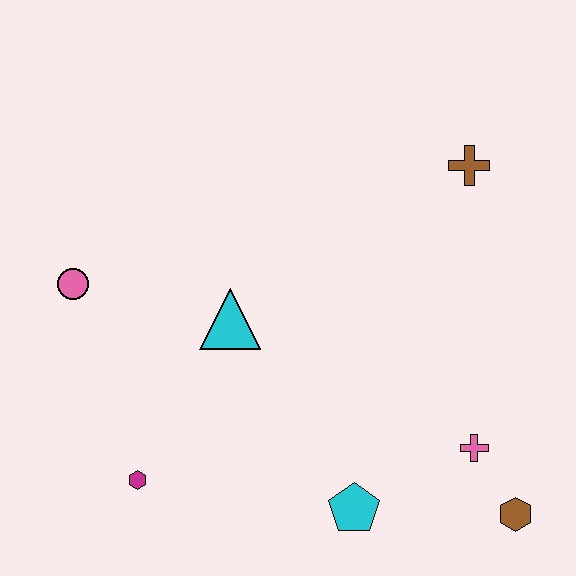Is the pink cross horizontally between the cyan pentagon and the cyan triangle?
No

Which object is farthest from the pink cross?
The pink circle is farthest from the pink cross.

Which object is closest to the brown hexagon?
The pink cross is closest to the brown hexagon.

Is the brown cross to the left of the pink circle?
No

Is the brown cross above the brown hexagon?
Yes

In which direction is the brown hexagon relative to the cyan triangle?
The brown hexagon is to the right of the cyan triangle.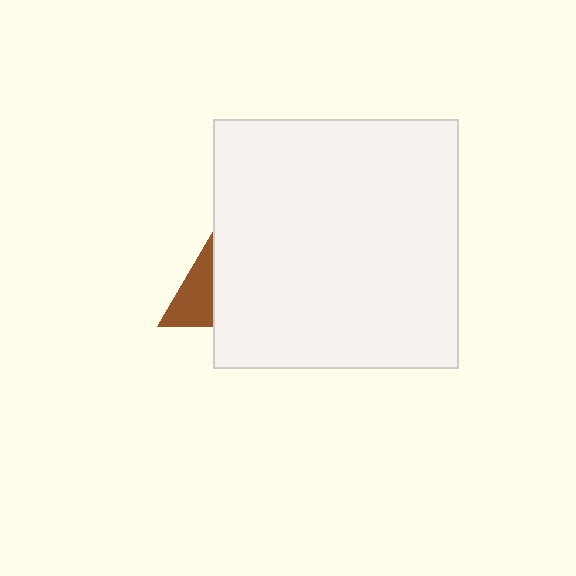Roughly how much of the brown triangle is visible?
A small part of it is visible (roughly 34%).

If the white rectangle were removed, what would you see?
You would see the complete brown triangle.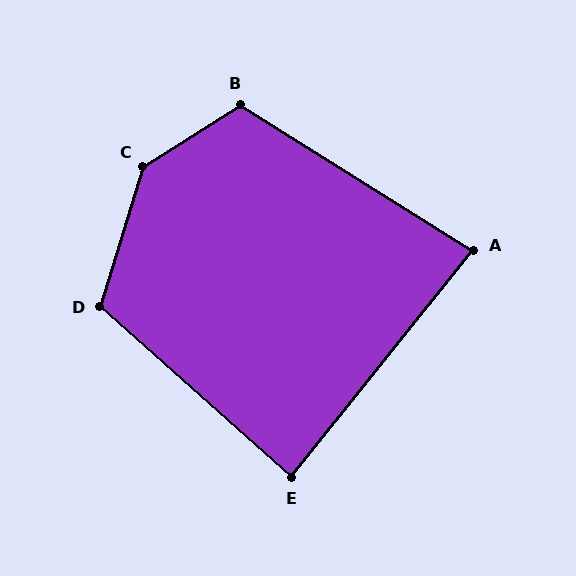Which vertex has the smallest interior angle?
A, at approximately 83 degrees.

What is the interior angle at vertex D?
Approximately 115 degrees (obtuse).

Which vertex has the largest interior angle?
C, at approximately 140 degrees.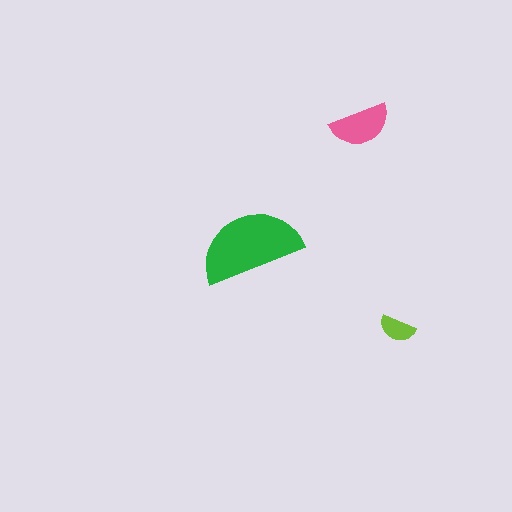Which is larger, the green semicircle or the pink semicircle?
The green one.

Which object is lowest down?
The lime semicircle is bottommost.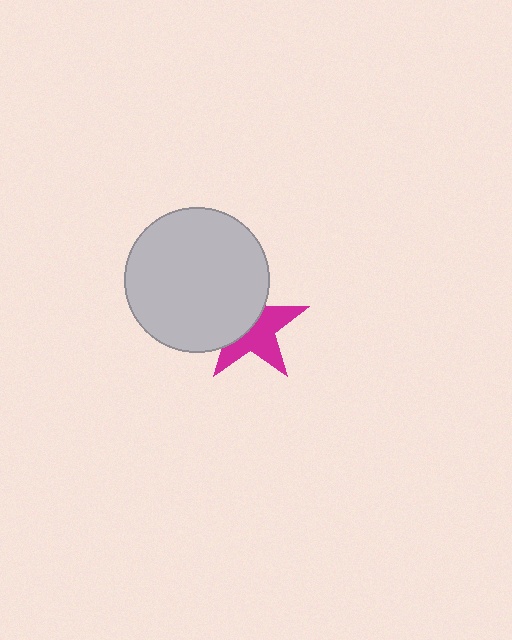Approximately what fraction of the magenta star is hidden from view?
Roughly 47% of the magenta star is hidden behind the light gray circle.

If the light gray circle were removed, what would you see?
You would see the complete magenta star.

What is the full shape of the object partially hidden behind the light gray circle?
The partially hidden object is a magenta star.